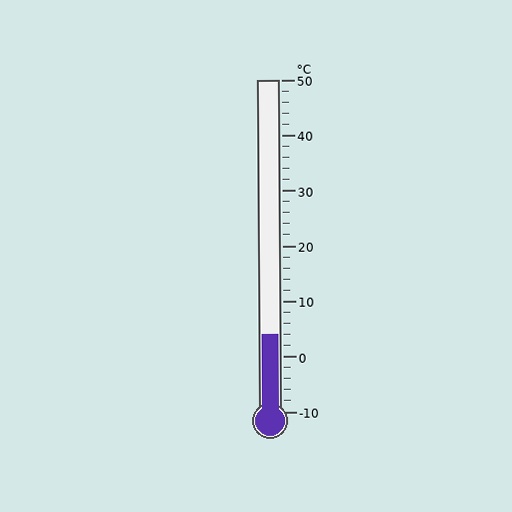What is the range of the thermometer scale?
The thermometer scale ranges from -10°C to 50°C.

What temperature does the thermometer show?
The thermometer shows approximately 4°C.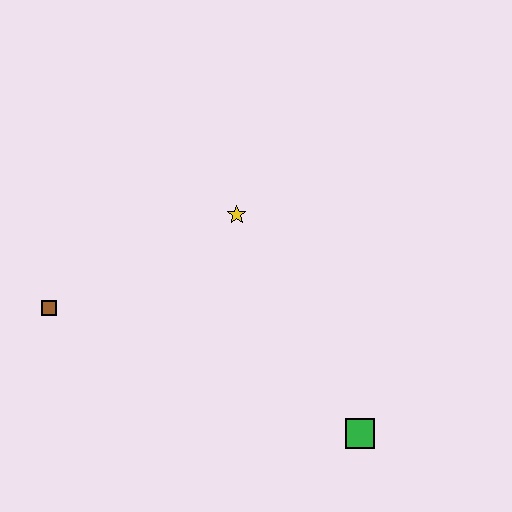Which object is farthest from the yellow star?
The green square is farthest from the yellow star.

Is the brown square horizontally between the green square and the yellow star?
No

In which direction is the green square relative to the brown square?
The green square is to the right of the brown square.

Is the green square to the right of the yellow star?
Yes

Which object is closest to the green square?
The yellow star is closest to the green square.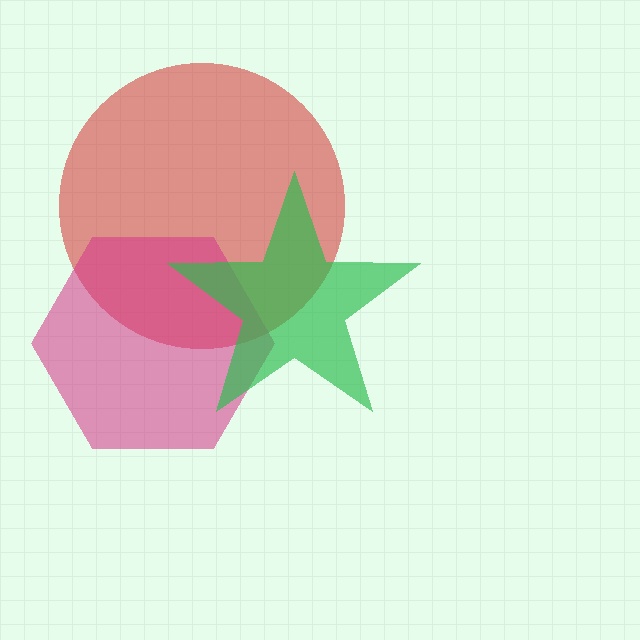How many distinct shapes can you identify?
There are 3 distinct shapes: a red circle, a magenta hexagon, a green star.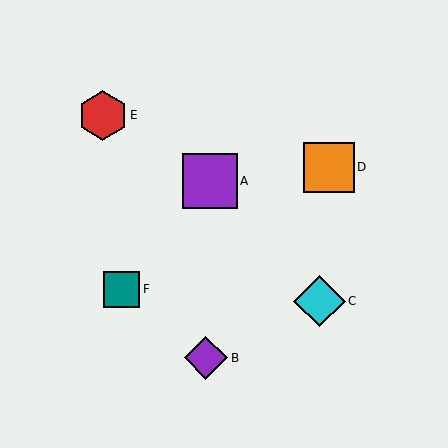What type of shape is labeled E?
Shape E is a red hexagon.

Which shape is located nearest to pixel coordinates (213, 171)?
The purple square (labeled A) at (210, 181) is nearest to that location.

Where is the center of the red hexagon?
The center of the red hexagon is at (103, 115).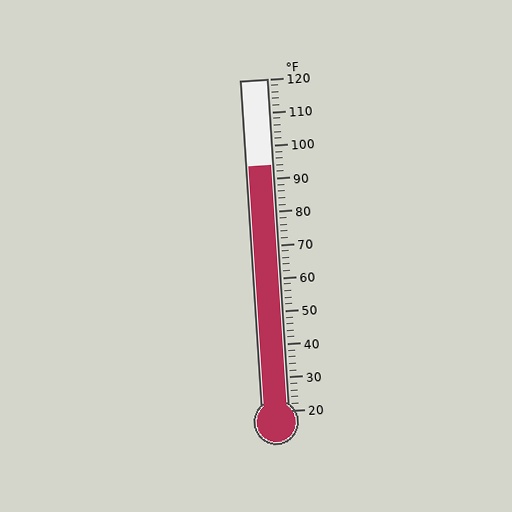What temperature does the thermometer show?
The thermometer shows approximately 94°F.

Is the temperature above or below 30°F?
The temperature is above 30°F.